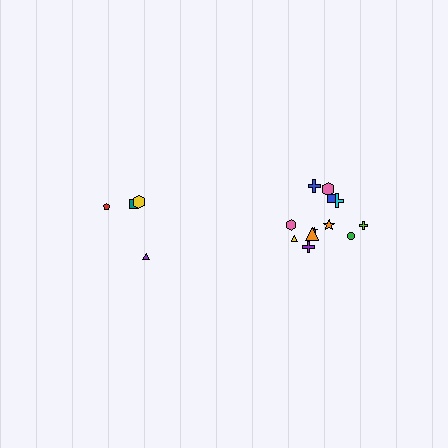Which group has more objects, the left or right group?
The right group.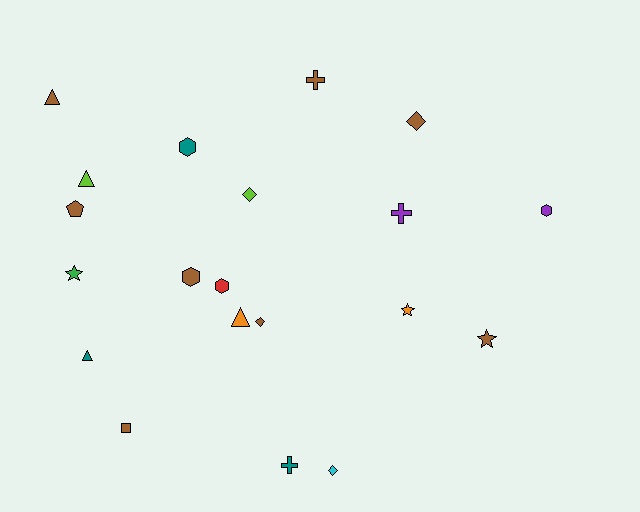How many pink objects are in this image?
There are no pink objects.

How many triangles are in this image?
There are 4 triangles.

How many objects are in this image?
There are 20 objects.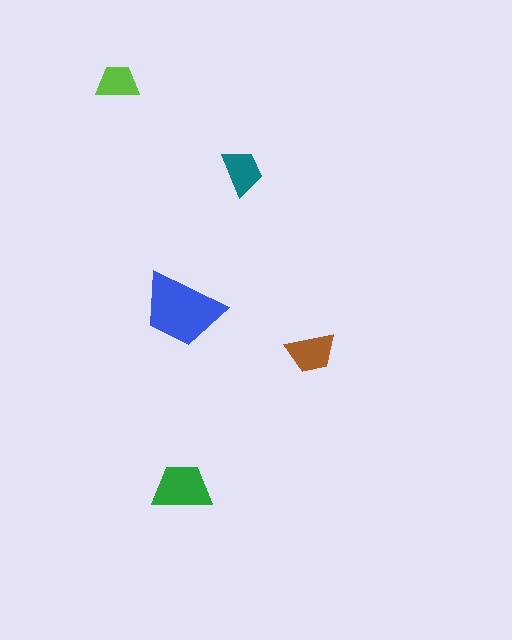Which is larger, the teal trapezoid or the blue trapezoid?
The blue one.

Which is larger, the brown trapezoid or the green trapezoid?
The green one.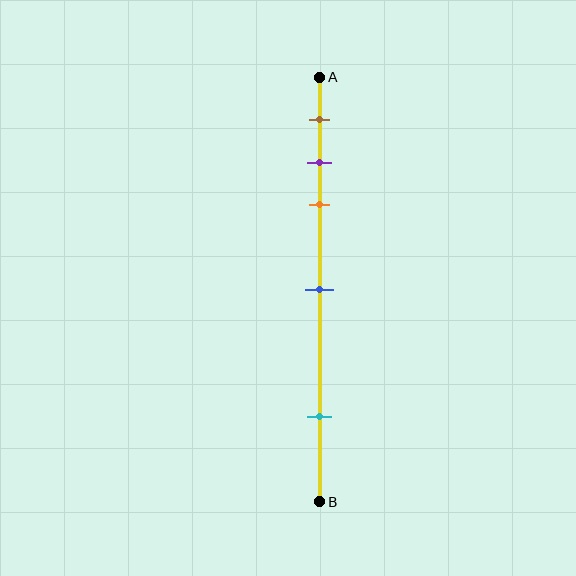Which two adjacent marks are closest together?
The purple and orange marks are the closest adjacent pair.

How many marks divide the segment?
There are 5 marks dividing the segment.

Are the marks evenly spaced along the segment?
No, the marks are not evenly spaced.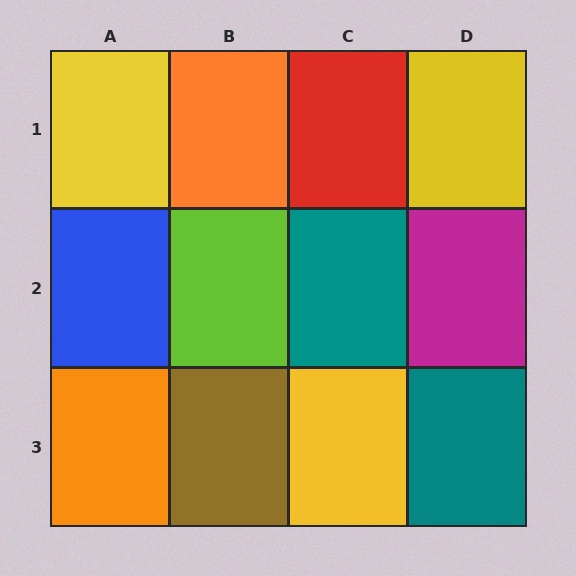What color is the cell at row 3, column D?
Teal.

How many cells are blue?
1 cell is blue.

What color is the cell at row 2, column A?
Blue.